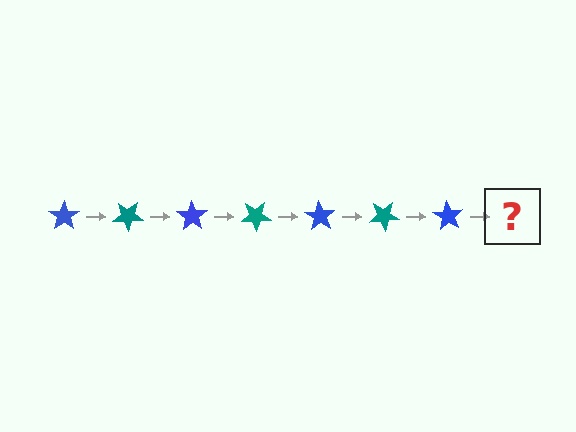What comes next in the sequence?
The next element should be a teal star, rotated 245 degrees from the start.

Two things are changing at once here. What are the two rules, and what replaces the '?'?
The two rules are that it rotates 35 degrees each step and the color cycles through blue and teal. The '?' should be a teal star, rotated 245 degrees from the start.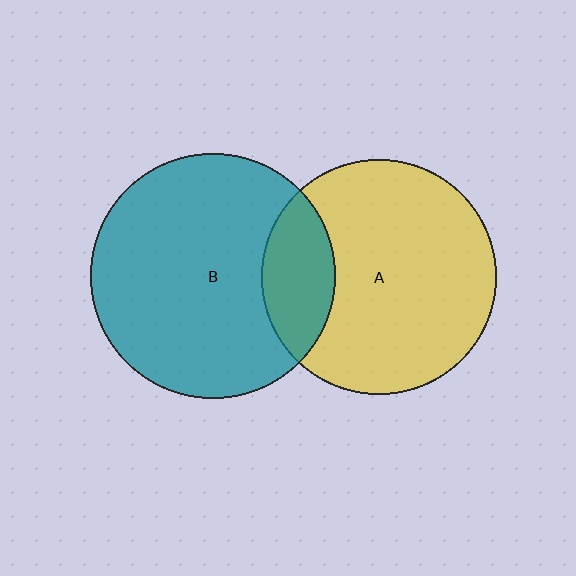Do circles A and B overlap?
Yes.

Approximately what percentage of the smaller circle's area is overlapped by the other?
Approximately 20%.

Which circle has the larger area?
Circle B (teal).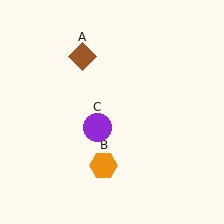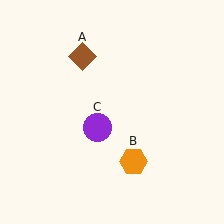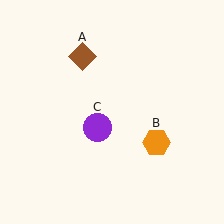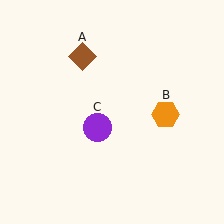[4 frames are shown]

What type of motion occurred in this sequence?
The orange hexagon (object B) rotated counterclockwise around the center of the scene.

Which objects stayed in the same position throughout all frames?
Brown diamond (object A) and purple circle (object C) remained stationary.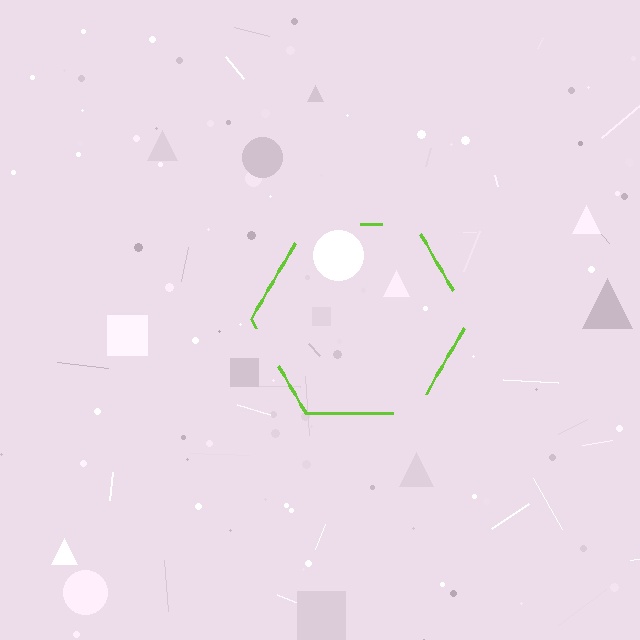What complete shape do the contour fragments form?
The contour fragments form a hexagon.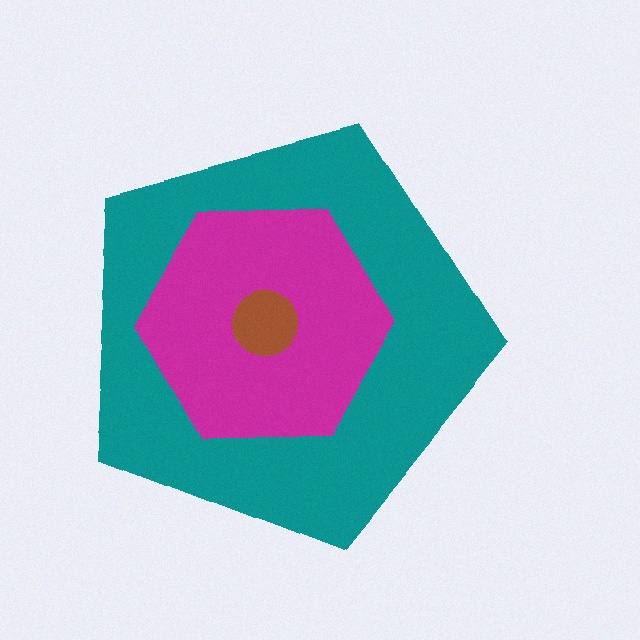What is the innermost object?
The brown circle.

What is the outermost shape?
The teal pentagon.